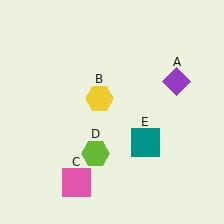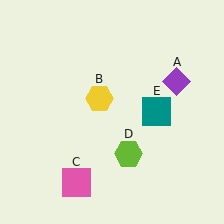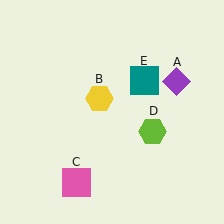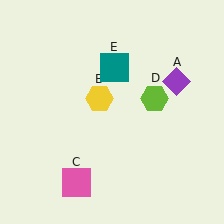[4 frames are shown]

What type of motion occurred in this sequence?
The lime hexagon (object D), teal square (object E) rotated counterclockwise around the center of the scene.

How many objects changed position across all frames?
2 objects changed position: lime hexagon (object D), teal square (object E).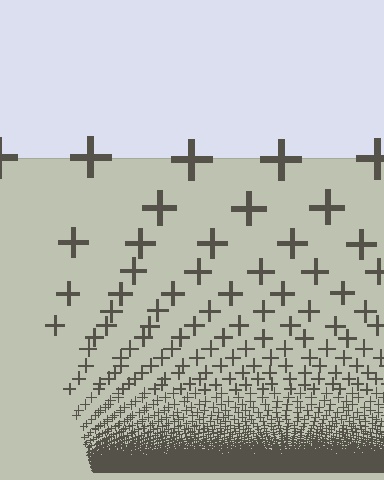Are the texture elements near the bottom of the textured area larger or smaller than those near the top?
Smaller. The gradient is inverted — elements near the bottom are smaller and denser.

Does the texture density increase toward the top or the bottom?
Density increases toward the bottom.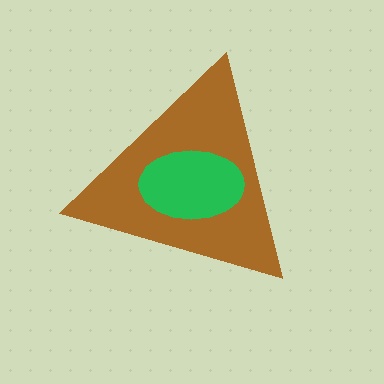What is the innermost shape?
The green ellipse.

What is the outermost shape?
The brown triangle.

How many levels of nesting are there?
2.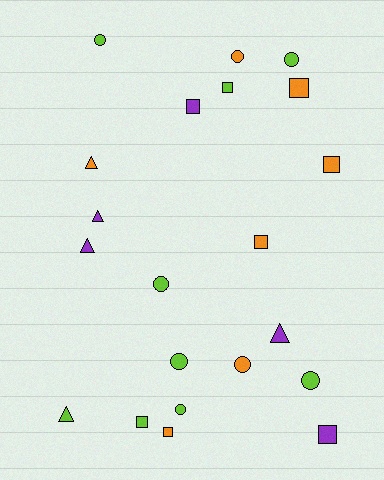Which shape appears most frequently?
Square, with 8 objects.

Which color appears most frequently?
Lime, with 9 objects.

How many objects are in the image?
There are 21 objects.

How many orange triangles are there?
There is 1 orange triangle.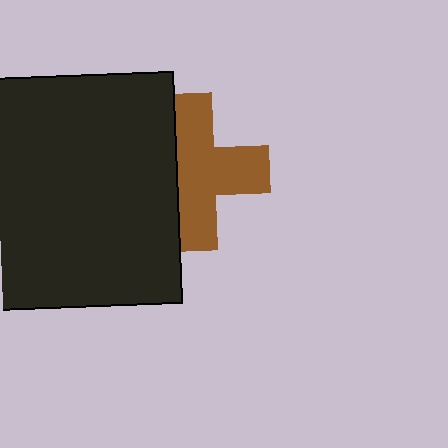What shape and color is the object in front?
The object in front is a black square.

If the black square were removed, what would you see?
You would see the complete brown cross.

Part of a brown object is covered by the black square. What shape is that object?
It is a cross.